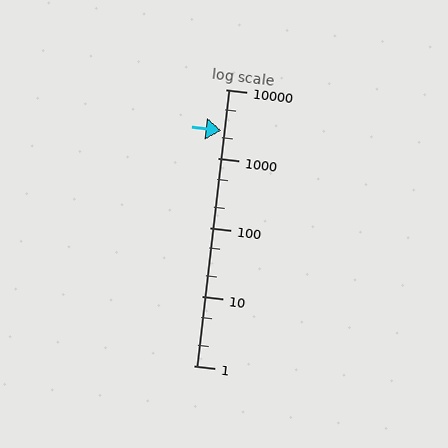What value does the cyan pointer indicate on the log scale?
The pointer indicates approximately 2500.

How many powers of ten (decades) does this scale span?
The scale spans 4 decades, from 1 to 10000.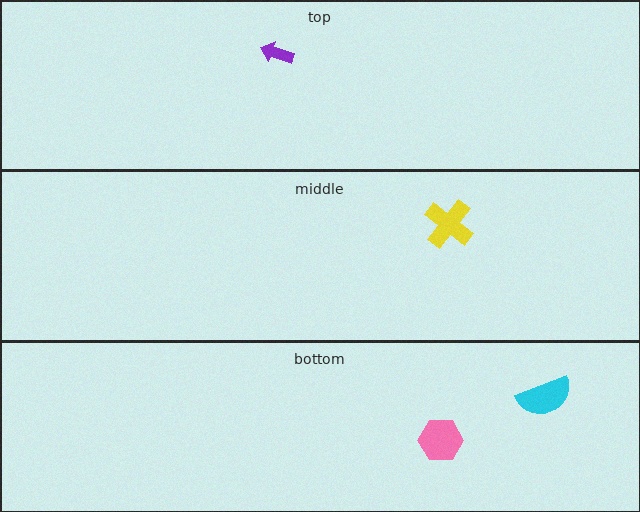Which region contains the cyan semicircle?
The bottom region.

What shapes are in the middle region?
The yellow cross.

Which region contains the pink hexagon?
The bottom region.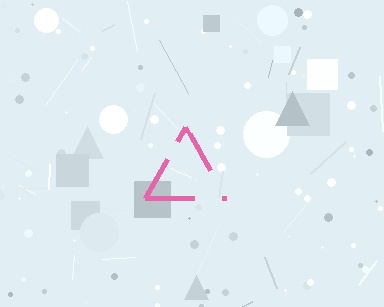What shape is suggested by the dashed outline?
The dashed outline suggests a triangle.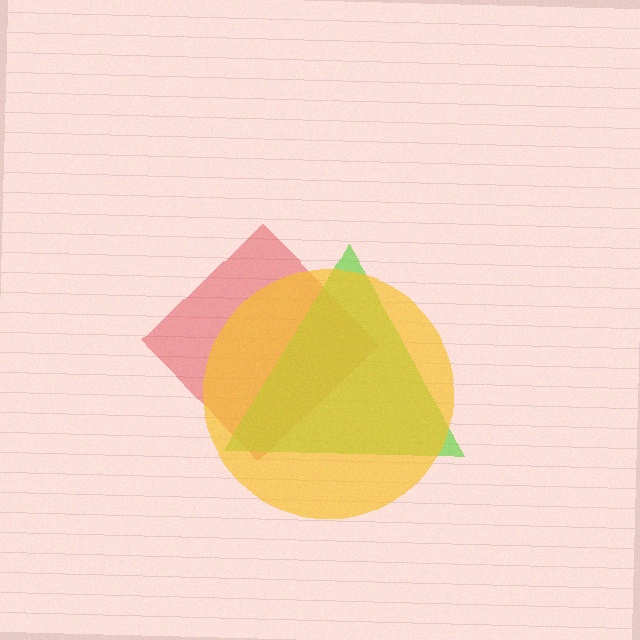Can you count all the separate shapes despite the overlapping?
Yes, there are 3 separate shapes.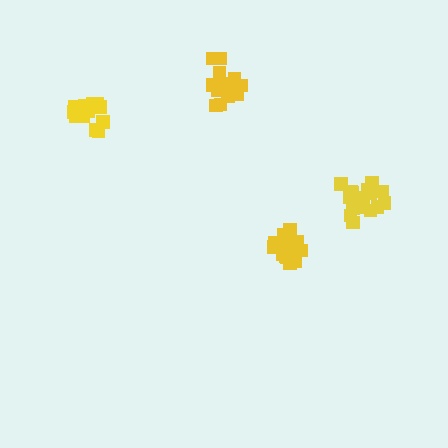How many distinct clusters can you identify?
There are 4 distinct clusters.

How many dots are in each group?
Group 1: 15 dots, Group 2: 15 dots, Group 3: 18 dots, Group 4: 17 dots (65 total).